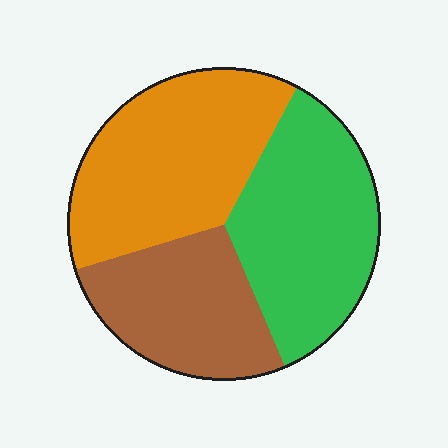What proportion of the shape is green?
Green covers roughly 35% of the shape.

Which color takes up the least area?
Brown, at roughly 25%.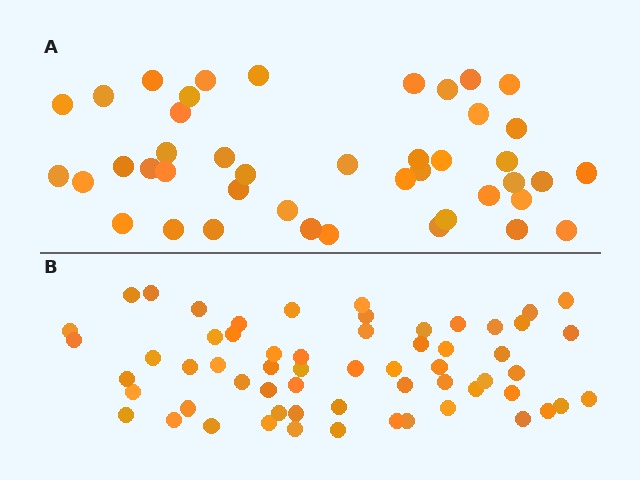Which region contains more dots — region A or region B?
Region B (the bottom region) has more dots.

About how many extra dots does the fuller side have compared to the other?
Region B has approximately 15 more dots than region A.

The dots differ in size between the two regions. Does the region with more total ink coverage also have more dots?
No. Region A has more total ink coverage because its dots are larger, but region B actually contains more individual dots. Total area can be misleading — the number of items is what matters here.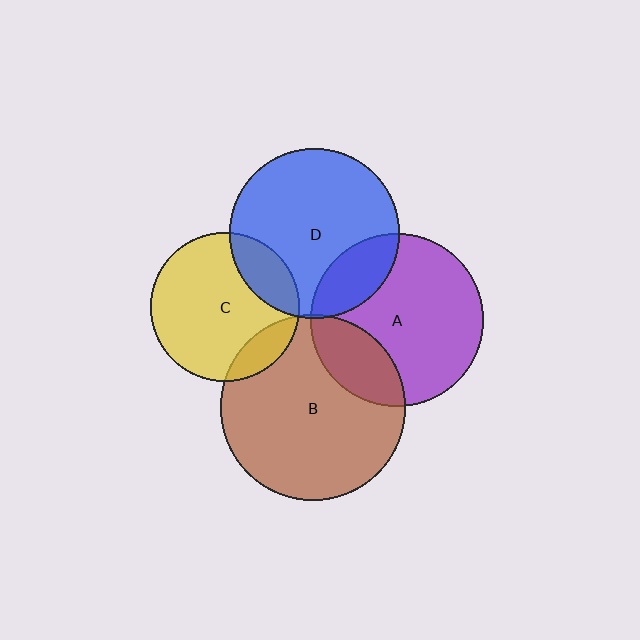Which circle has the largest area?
Circle B (brown).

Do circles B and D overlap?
Yes.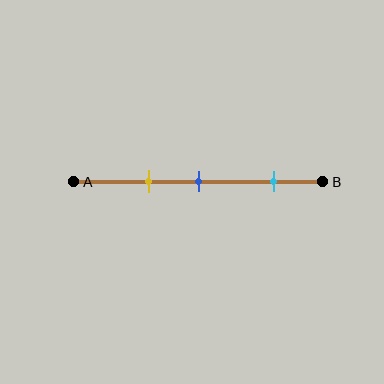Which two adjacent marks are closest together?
The yellow and blue marks are the closest adjacent pair.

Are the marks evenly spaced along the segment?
No, the marks are not evenly spaced.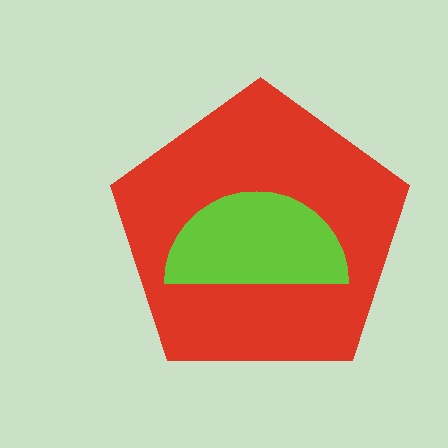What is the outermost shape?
The red pentagon.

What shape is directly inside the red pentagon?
The lime semicircle.